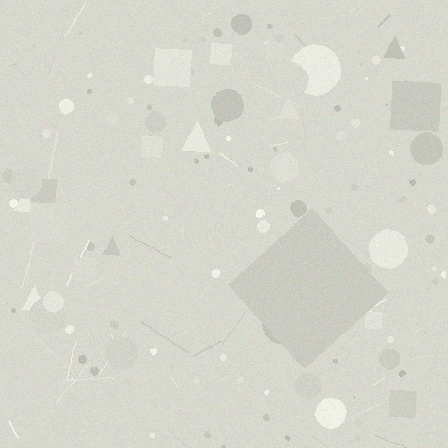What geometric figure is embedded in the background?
A diamond is embedded in the background.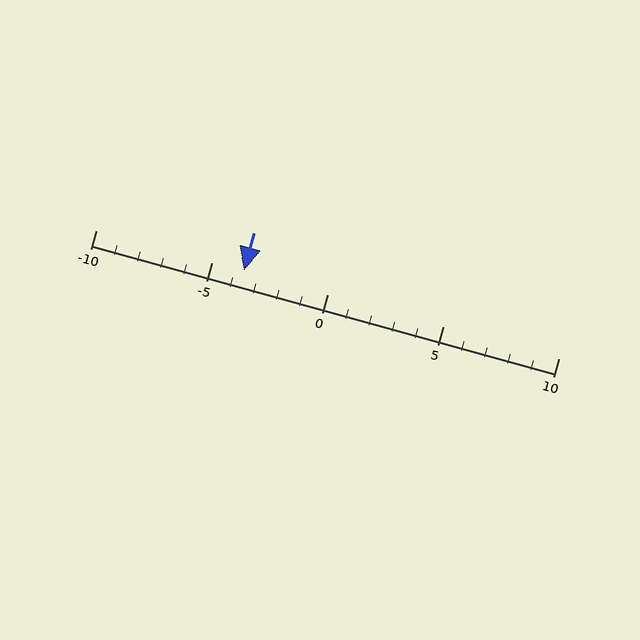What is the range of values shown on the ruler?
The ruler shows values from -10 to 10.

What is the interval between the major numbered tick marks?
The major tick marks are spaced 5 units apart.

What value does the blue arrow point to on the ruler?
The blue arrow points to approximately -4.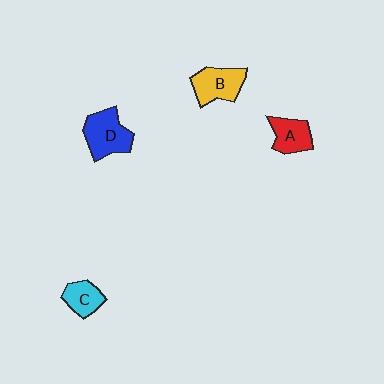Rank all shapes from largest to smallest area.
From largest to smallest: D (blue), B (yellow), A (red), C (cyan).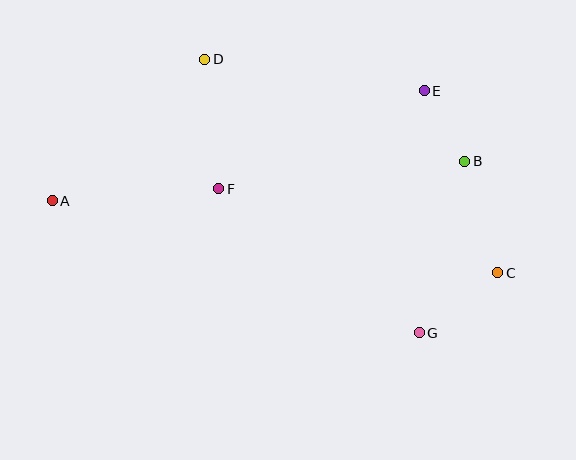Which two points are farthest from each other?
Points A and C are farthest from each other.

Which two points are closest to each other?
Points B and E are closest to each other.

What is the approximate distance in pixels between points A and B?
The distance between A and B is approximately 414 pixels.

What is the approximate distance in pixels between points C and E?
The distance between C and E is approximately 196 pixels.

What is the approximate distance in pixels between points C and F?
The distance between C and F is approximately 291 pixels.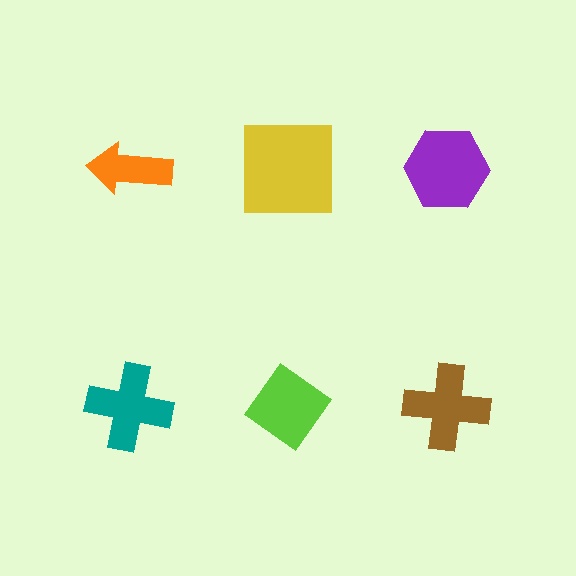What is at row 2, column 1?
A teal cross.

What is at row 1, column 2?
A yellow square.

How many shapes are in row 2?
3 shapes.